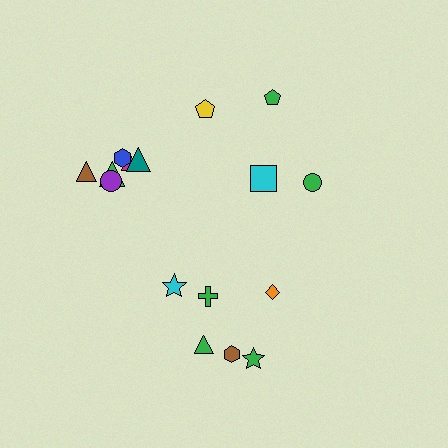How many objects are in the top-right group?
There are 4 objects.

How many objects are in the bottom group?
There are 6 objects.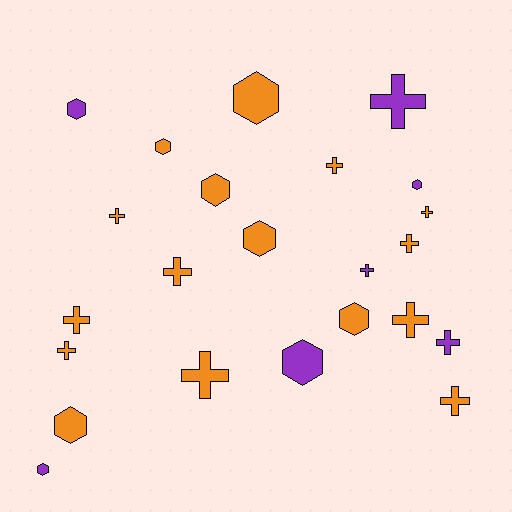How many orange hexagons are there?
There are 6 orange hexagons.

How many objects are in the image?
There are 23 objects.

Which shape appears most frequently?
Cross, with 13 objects.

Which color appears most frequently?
Orange, with 16 objects.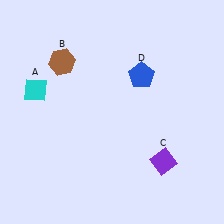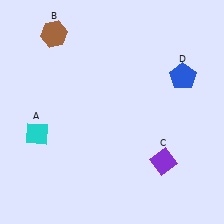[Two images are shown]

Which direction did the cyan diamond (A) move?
The cyan diamond (A) moved down.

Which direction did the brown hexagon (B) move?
The brown hexagon (B) moved up.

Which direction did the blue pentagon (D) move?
The blue pentagon (D) moved right.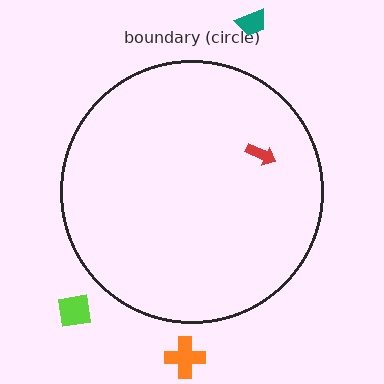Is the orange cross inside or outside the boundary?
Outside.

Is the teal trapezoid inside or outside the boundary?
Outside.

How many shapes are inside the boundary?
1 inside, 3 outside.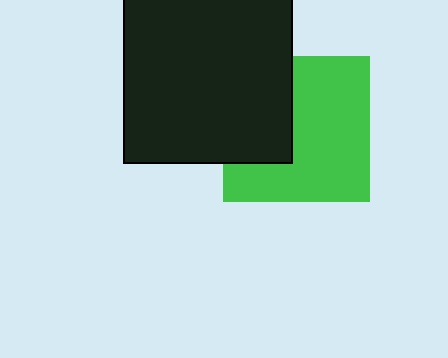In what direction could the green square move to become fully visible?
The green square could move right. That would shift it out from behind the black square entirely.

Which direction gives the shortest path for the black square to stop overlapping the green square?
Moving left gives the shortest separation.